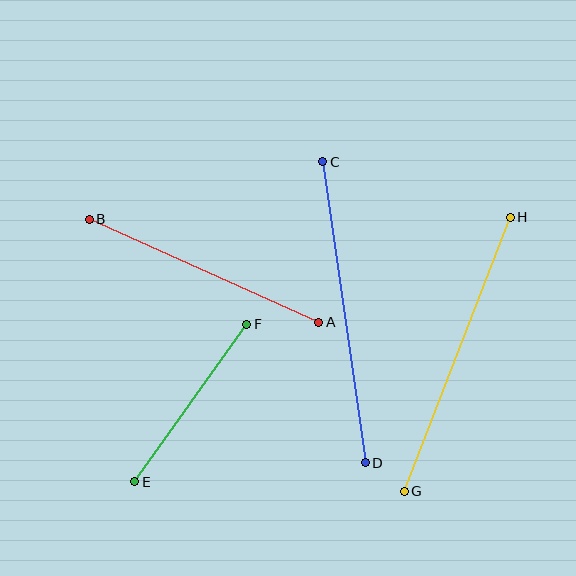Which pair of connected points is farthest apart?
Points C and D are farthest apart.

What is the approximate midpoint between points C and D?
The midpoint is at approximately (344, 312) pixels.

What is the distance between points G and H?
The distance is approximately 294 pixels.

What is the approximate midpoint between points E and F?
The midpoint is at approximately (191, 403) pixels.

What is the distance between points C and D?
The distance is approximately 304 pixels.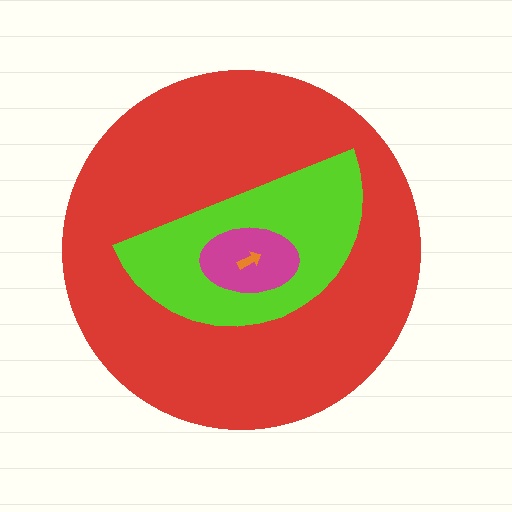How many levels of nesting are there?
4.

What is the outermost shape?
The red circle.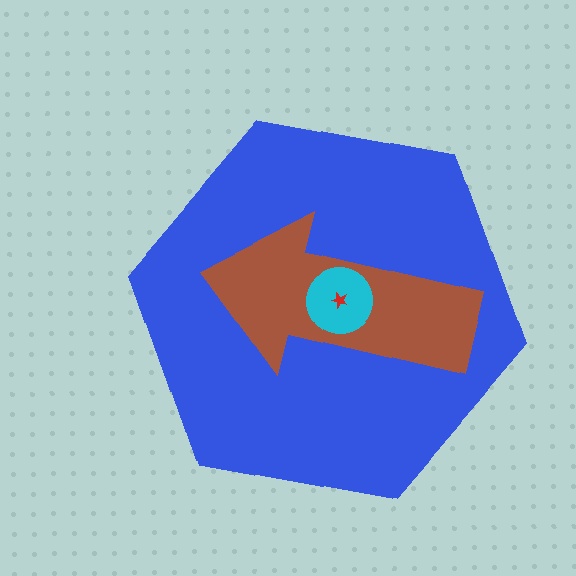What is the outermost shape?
The blue hexagon.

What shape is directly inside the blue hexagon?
The brown arrow.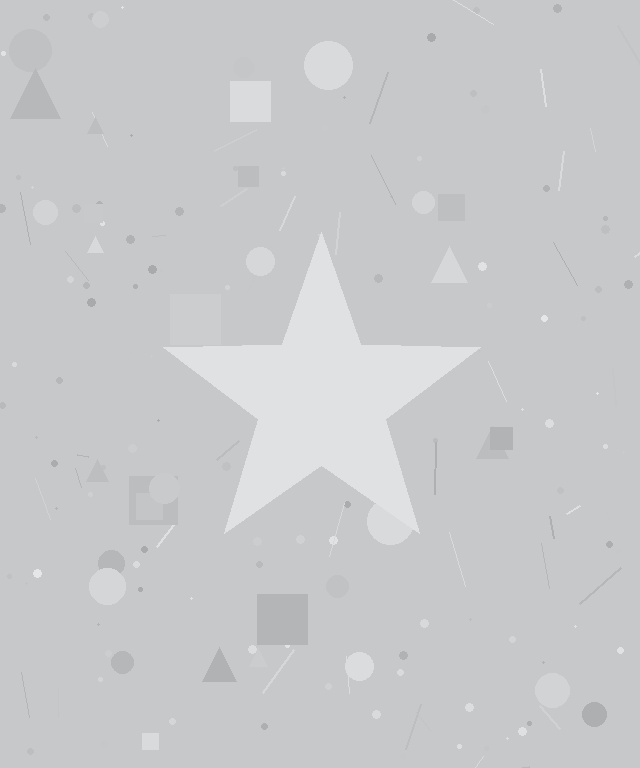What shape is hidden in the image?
A star is hidden in the image.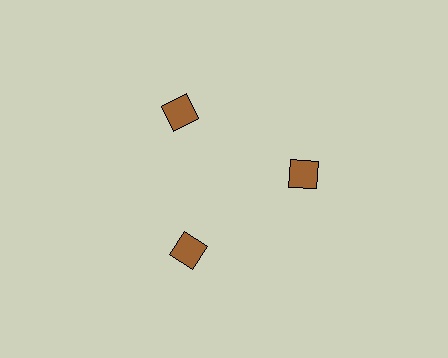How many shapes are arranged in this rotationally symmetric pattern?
There are 3 shapes, arranged in 3 groups of 1.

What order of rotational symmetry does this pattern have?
This pattern has 3-fold rotational symmetry.